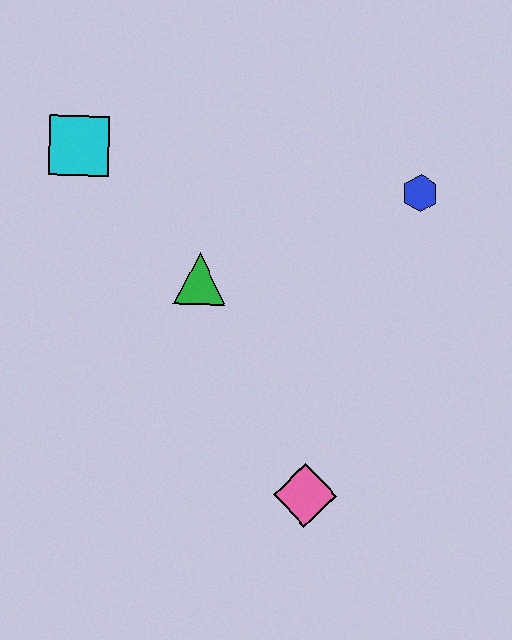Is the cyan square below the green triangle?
No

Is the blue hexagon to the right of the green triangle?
Yes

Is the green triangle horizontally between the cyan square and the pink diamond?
Yes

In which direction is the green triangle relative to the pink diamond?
The green triangle is above the pink diamond.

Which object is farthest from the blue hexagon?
The cyan square is farthest from the blue hexagon.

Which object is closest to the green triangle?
The cyan square is closest to the green triangle.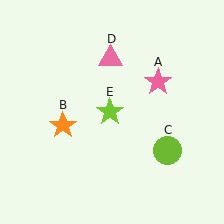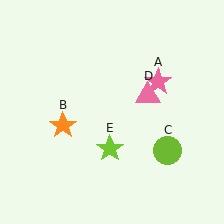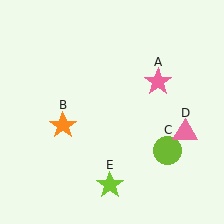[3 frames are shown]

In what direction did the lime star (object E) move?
The lime star (object E) moved down.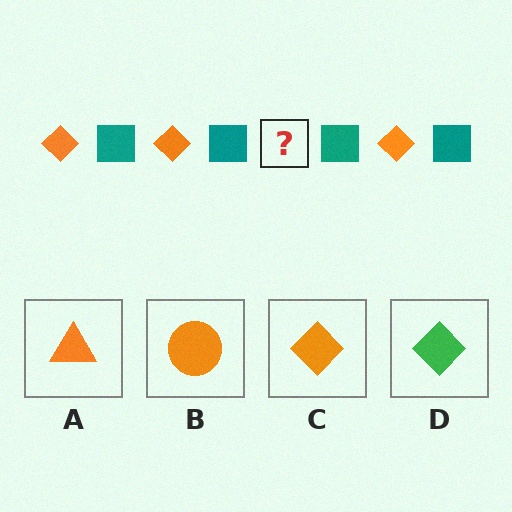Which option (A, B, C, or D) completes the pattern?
C.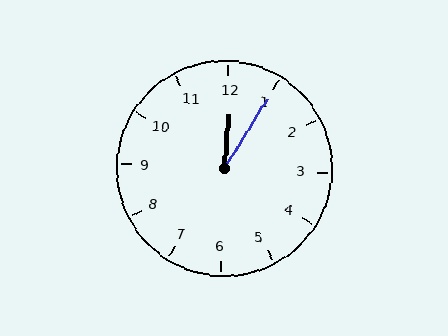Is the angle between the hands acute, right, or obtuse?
It is acute.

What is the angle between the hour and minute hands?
Approximately 28 degrees.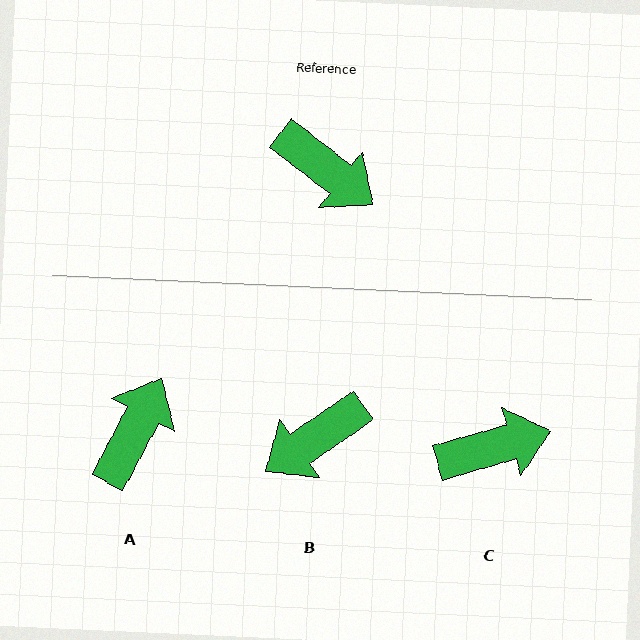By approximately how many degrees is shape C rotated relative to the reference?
Approximately 54 degrees counter-clockwise.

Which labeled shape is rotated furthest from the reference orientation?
B, about 108 degrees away.